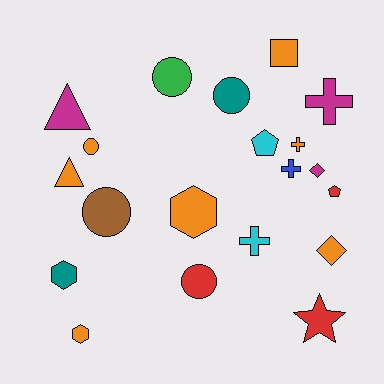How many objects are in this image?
There are 20 objects.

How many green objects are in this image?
There is 1 green object.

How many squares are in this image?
There is 1 square.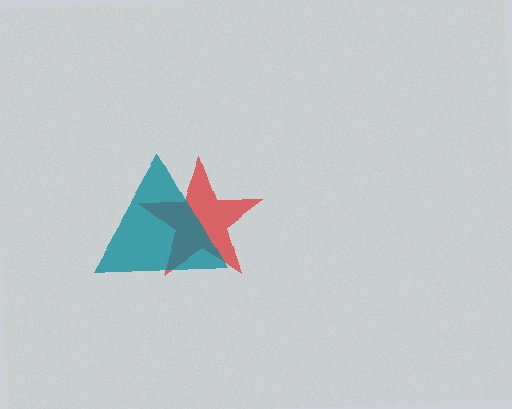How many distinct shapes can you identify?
There are 2 distinct shapes: a red star, a teal triangle.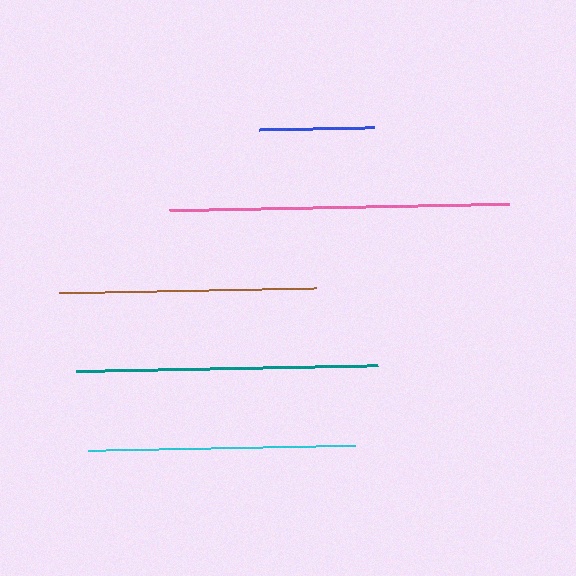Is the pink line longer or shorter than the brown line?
The pink line is longer than the brown line.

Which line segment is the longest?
The pink line is the longest at approximately 340 pixels.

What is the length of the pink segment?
The pink segment is approximately 340 pixels long.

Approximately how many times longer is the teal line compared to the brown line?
The teal line is approximately 1.2 times the length of the brown line.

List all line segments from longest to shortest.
From longest to shortest: pink, teal, cyan, brown, blue.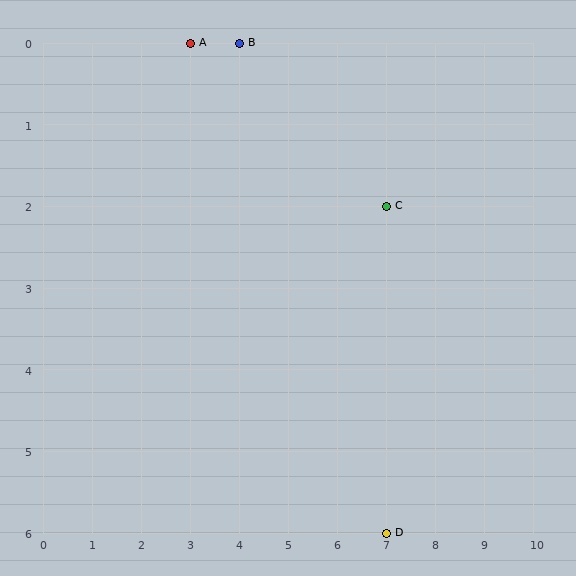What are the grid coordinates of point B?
Point B is at grid coordinates (4, 0).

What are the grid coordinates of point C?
Point C is at grid coordinates (7, 2).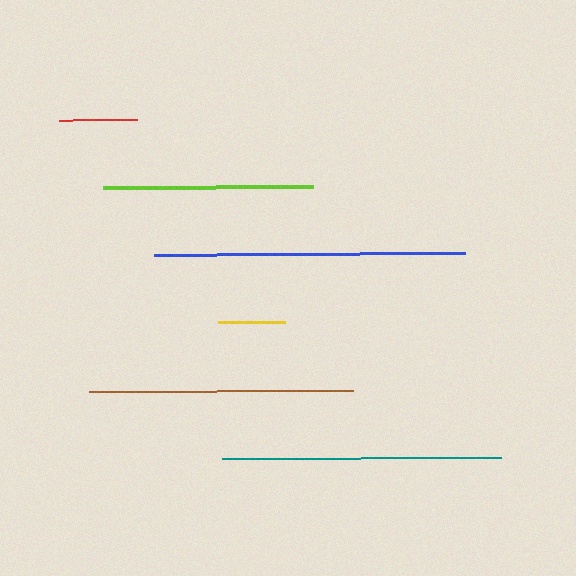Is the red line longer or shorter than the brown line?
The brown line is longer than the red line.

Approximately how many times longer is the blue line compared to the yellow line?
The blue line is approximately 4.6 times the length of the yellow line.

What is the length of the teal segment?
The teal segment is approximately 279 pixels long.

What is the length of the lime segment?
The lime segment is approximately 210 pixels long.